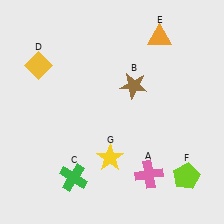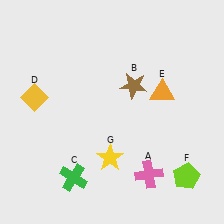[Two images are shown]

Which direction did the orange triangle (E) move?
The orange triangle (E) moved down.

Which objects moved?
The objects that moved are: the yellow diamond (D), the orange triangle (E).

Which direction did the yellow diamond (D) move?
The yellow diamond (D) moved down.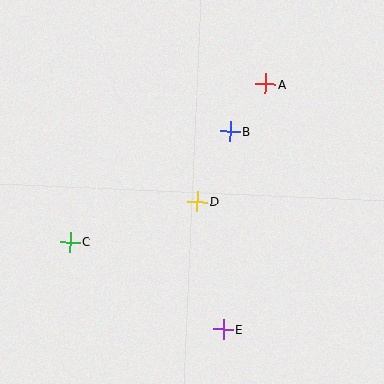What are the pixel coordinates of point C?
Point C is at (70, 242).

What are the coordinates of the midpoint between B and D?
The midpoint between B and D is at (213, 166).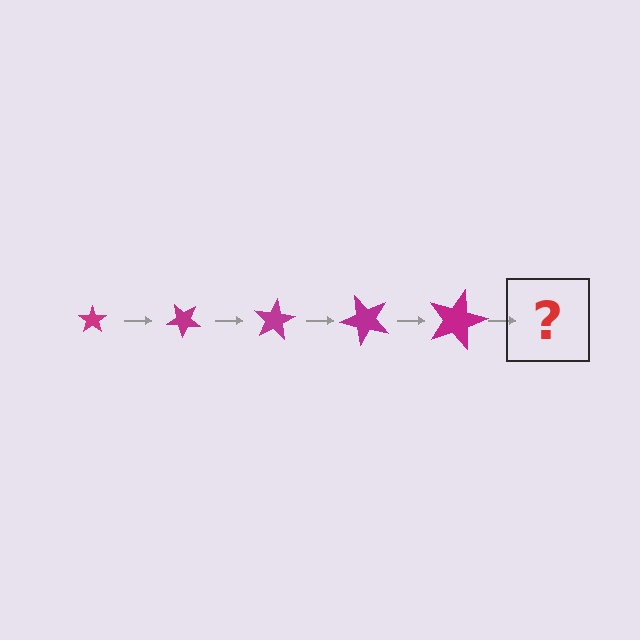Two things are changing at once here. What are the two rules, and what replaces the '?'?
The two rules are that the star grows larger each step and it rotates 40 degrees each step. The '?' should be a star, larger than the previous one and rotated 200 degrees from the start.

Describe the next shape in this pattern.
It should be a star, larger than the previous one and rotated 200 degrees from the start.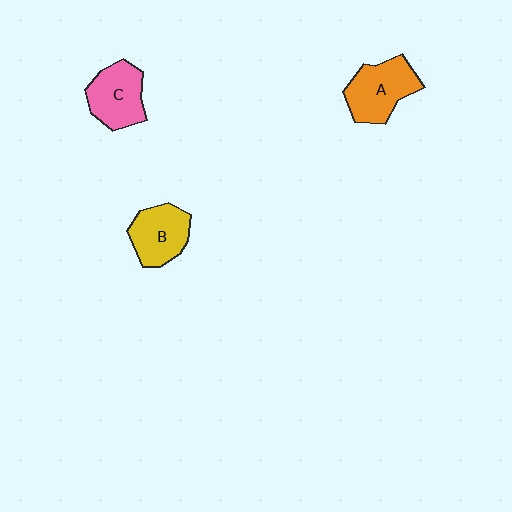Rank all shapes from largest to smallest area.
From largest to smallest: A (orange), C (pink), B (yellow).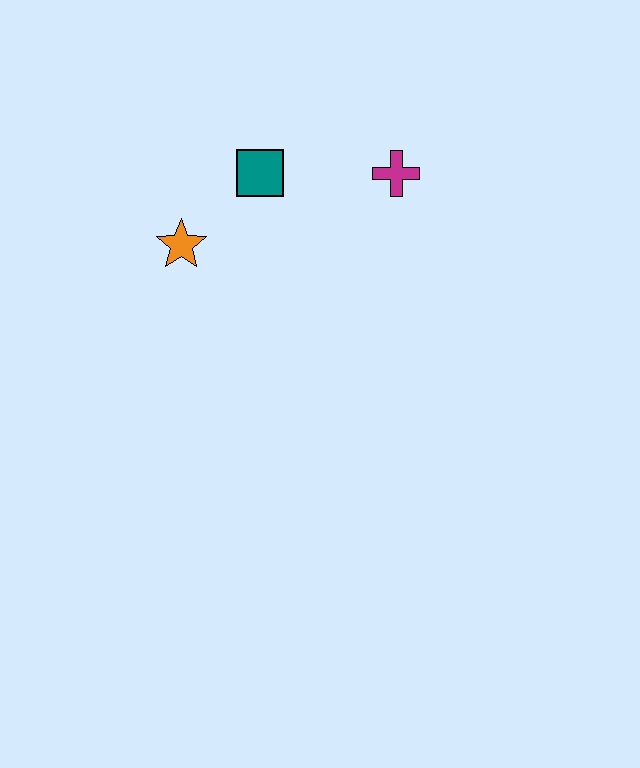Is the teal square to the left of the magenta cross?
Yes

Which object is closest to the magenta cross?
The teal square is closest to the magenta cross.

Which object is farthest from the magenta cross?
The orange star is farthest from the magenta cross.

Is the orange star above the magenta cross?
No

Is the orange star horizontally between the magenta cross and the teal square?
No